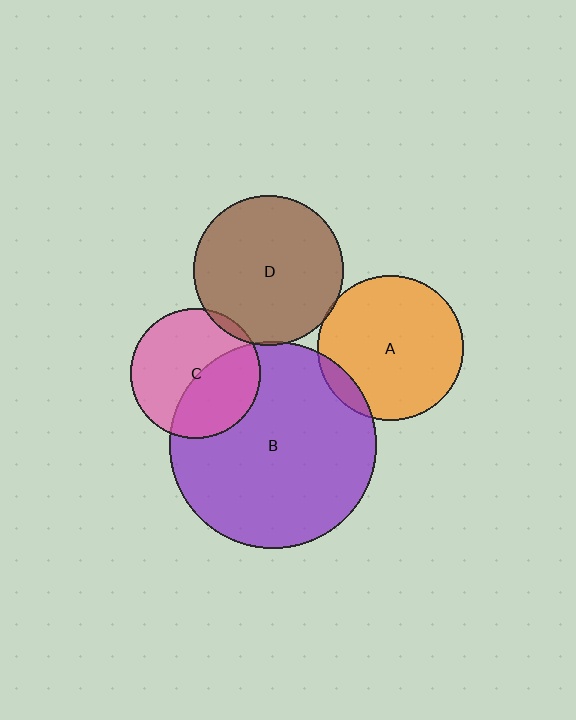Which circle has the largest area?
Circle B (purple).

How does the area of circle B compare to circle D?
Approximately 1.9 times.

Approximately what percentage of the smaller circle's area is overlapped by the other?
Approximately 5%.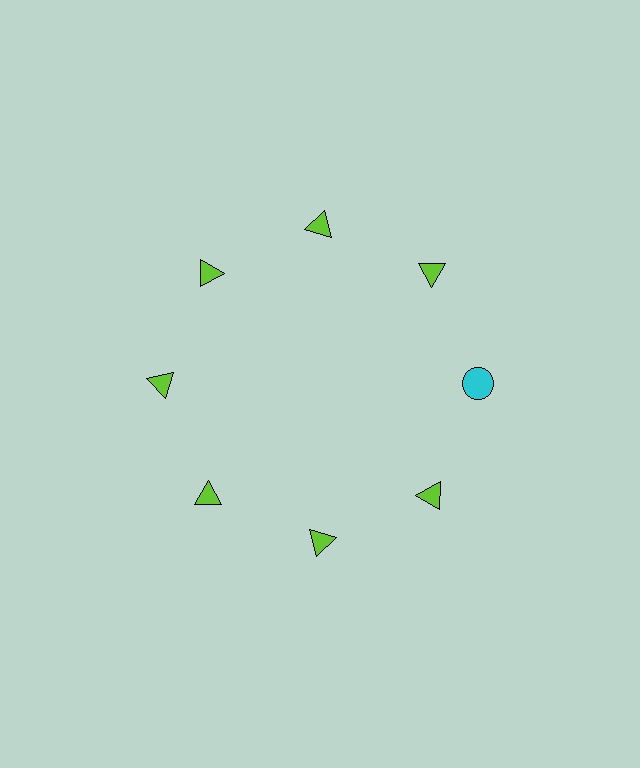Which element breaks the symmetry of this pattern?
The cyan circle at roughly the 3 o'clock position breaks the symmetry. All other shapes are lime triangles.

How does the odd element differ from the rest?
It differs in both color (cyan instead of lime) and shape (circle instead of triangle).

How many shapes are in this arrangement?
There are 8 shapes arranged in a ring pattern.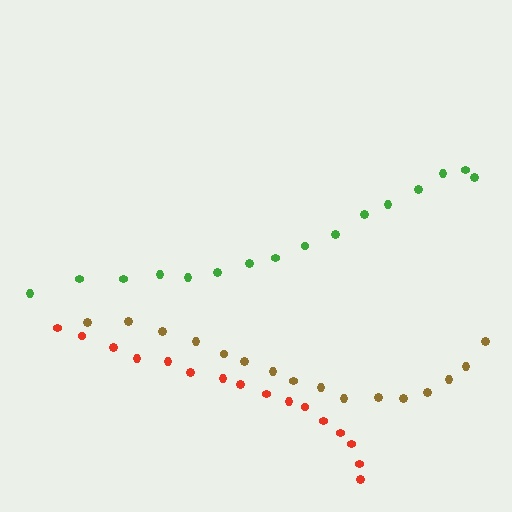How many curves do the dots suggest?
There are 3 distinct paths.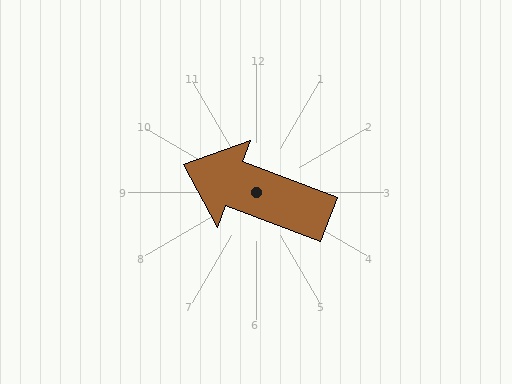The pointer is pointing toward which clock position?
Roughly 10 o'clock.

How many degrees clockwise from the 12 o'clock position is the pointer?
Approximately 291 degrees.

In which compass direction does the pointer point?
West.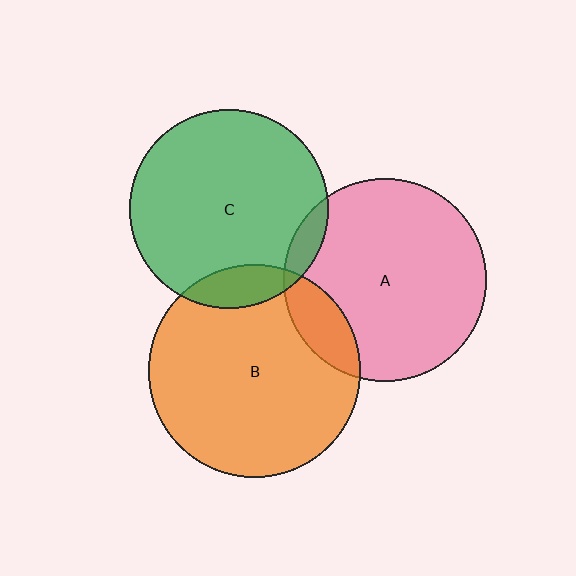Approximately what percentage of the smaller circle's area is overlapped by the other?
Approximately 10%.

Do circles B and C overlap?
Yes.